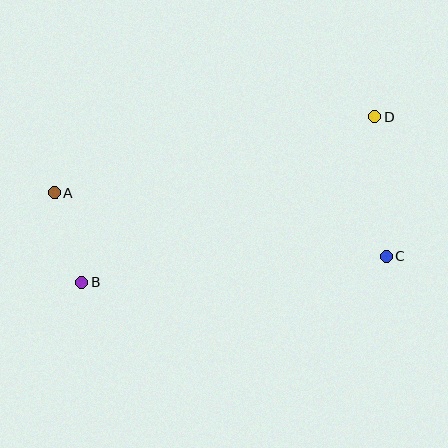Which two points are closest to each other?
Points A and B are closest to each other.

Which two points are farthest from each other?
Points A and C are farthest from each other.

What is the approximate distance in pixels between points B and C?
The distance between B and C is approximately 305 pixels.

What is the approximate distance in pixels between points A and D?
The distance between A and D is approximately 329 pixels.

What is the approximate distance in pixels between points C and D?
The distance between C and D is approximately 139 pixels.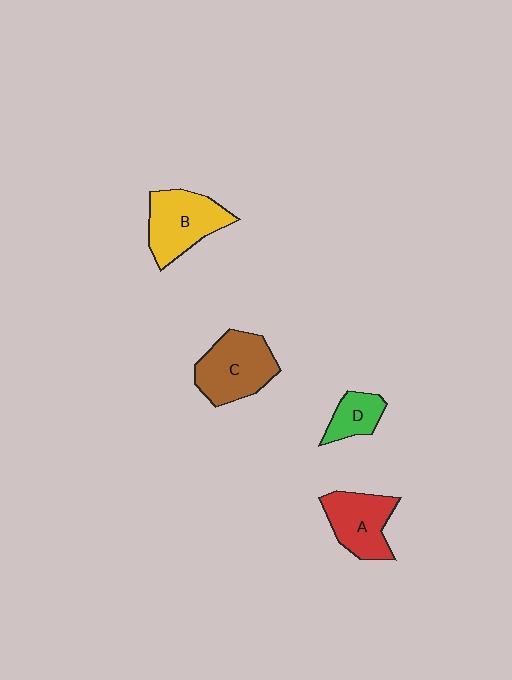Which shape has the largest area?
Shape C (brown).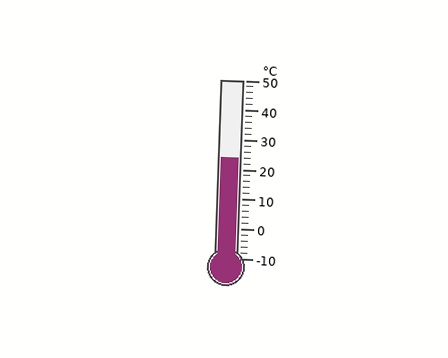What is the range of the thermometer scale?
The thermometer scale ranges from -10°C to 50°C.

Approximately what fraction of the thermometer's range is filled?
The thermometer is filled to approximately 55% of its range.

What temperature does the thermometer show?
The thermometer shows approximately 24°C.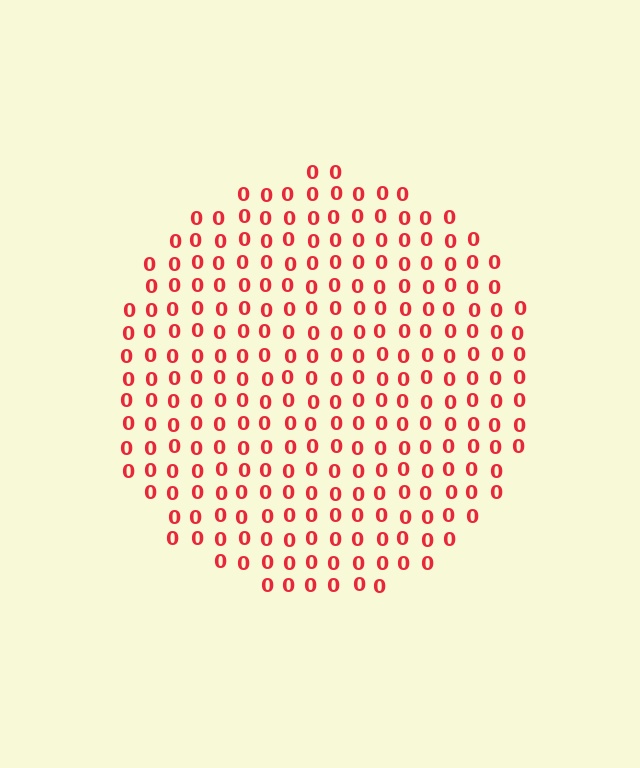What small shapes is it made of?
It is made of small digit 0's.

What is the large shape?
The large shape is a circle.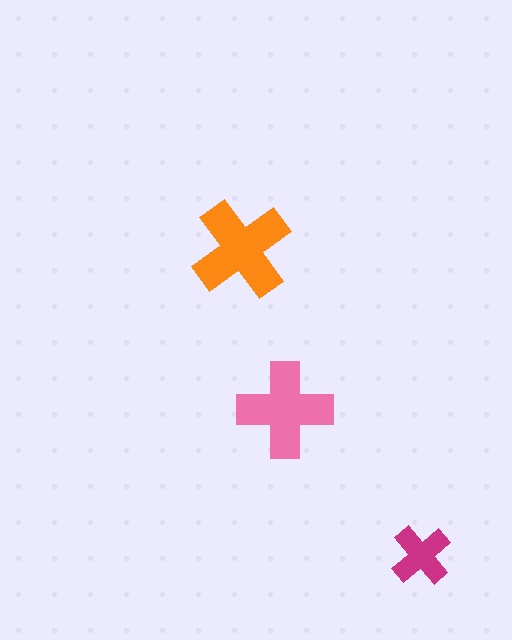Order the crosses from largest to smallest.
the orange one, the pink one, the magenta one.